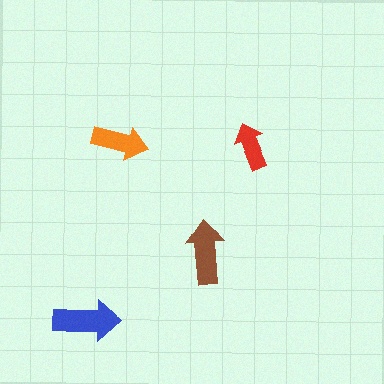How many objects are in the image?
There are 4 objects in the image.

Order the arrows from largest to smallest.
the blue one, the brown one, the orange one, the red one.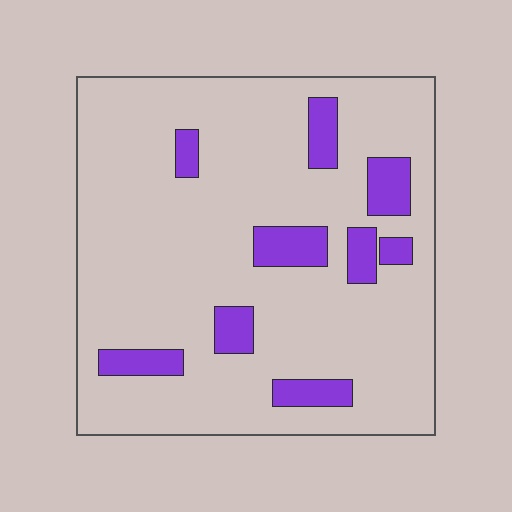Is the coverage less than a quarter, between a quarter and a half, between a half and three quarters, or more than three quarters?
Less than a quarter.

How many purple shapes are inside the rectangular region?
9.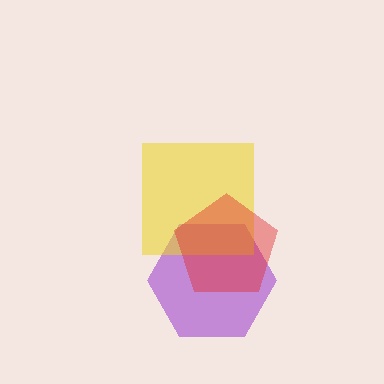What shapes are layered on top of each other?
The layered shapes are: a purple hexagon, a yellow square, a red pentagon.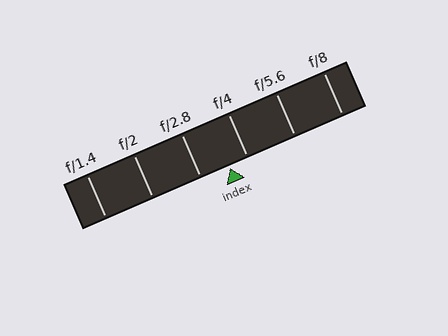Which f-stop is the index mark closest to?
The index mark is closest to f/4.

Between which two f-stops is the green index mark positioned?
The index mark is between f/2.8 and f/4.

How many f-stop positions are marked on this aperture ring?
There are 6 f-stop positions marked.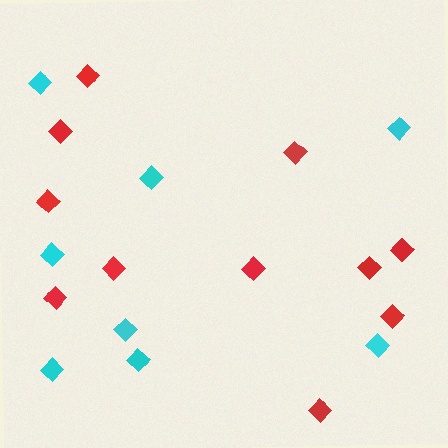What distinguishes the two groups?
There are 2 groups: one group of red diamonds (11) and one group of cyan diamonds (8).